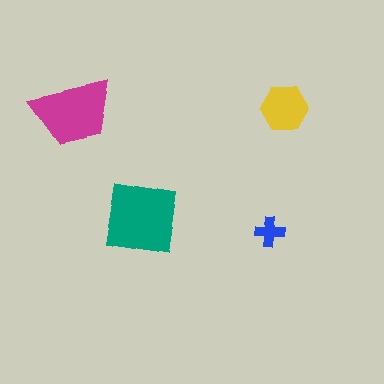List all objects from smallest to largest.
The blue cross, the yellow hexagon, the magenta trapezoid, the teal square.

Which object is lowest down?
The blue cross is bottommost.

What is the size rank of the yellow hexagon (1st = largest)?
3rd.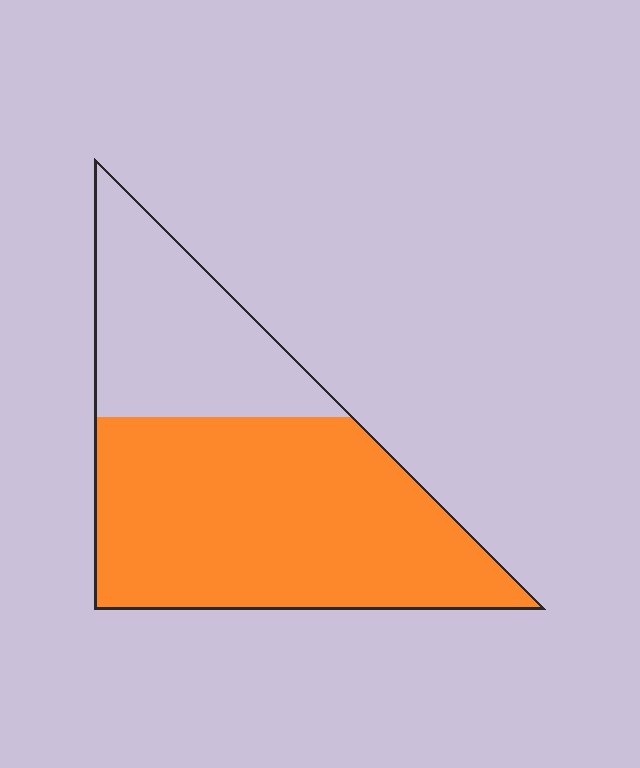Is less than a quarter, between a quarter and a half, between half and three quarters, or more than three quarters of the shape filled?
Between half and three quarters.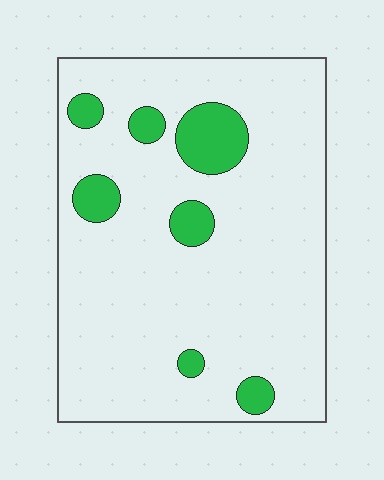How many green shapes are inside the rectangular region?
7.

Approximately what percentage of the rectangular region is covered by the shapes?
Approximately 10%.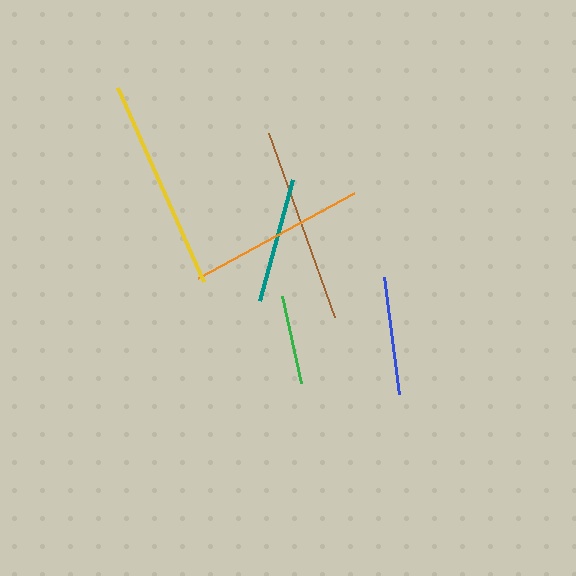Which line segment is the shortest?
The green line is the shortest at approximately 89 pixels.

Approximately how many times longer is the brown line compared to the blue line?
The brown line is approximately 1.7 times the length of the blue line.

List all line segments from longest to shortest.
From longest to shortest: yellow, brown, orange, teal, blue, green.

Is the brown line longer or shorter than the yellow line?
The yellow line is longer than the brown line.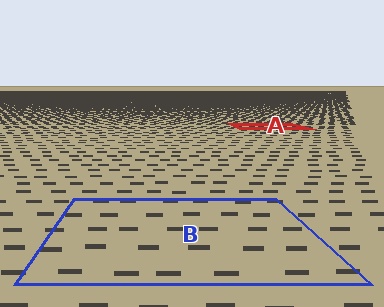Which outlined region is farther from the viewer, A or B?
Region A is farther from the viewer — the texture elements inside it appear smaller and more densely packed.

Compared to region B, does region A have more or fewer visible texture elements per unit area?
Region A has more texture elements per unit area — they are packed more densely because it is farther away.